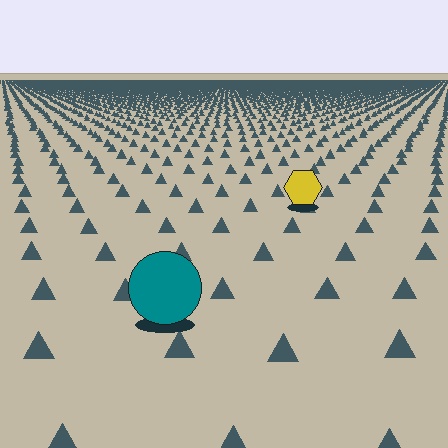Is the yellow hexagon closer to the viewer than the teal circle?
No. The teal circle is closer — you can tell from the texture gradient: the ground texture is coarser near it.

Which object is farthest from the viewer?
The yellow hexagon is farthest from the viewer. It appears smaller and the ground texture around it is denser.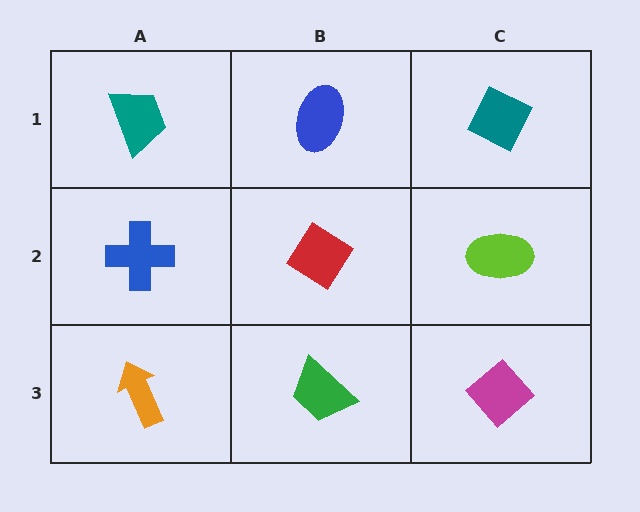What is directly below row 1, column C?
A lime ellipse.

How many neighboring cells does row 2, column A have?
3.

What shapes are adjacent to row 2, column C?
A teal diamond (row 1, column C), a magenta diamond (row 3, column C), a red diamond (row 2, column B).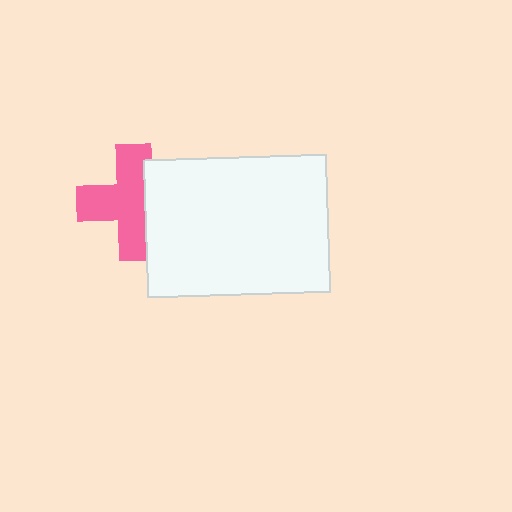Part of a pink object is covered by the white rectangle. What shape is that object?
It is a cross.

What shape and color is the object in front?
The object in front is a white rectangle.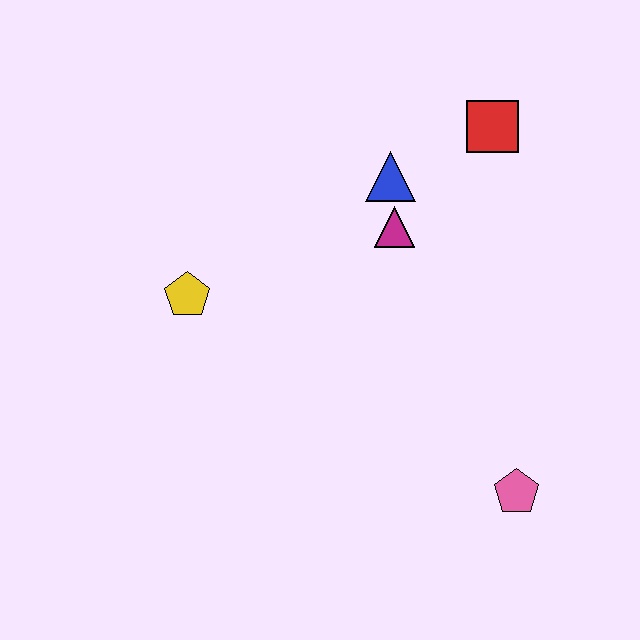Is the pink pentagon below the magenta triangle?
Yes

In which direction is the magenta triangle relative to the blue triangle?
The magenta triangle is below the blue triangle.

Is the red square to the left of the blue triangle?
No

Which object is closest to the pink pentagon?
The magenta triangle is closest to the pink pentagon.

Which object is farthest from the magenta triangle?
The pink pentagon is farthest from the magenta triangle.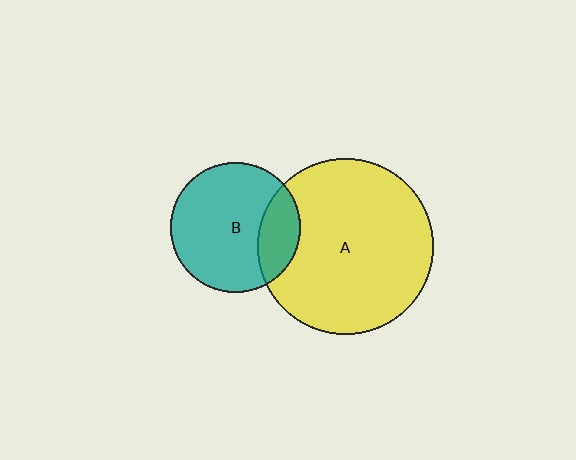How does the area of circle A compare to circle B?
Approximately 1.8 times.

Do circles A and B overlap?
Yes.